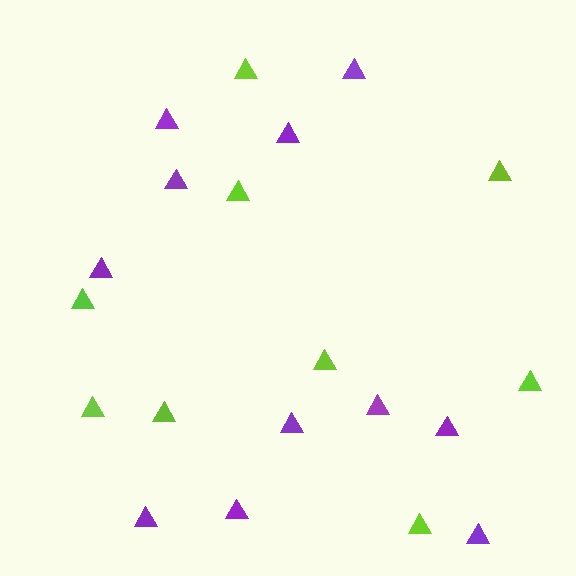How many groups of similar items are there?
There are 2 groups: one group of purple triangles (11) and one group of lime triangles (9).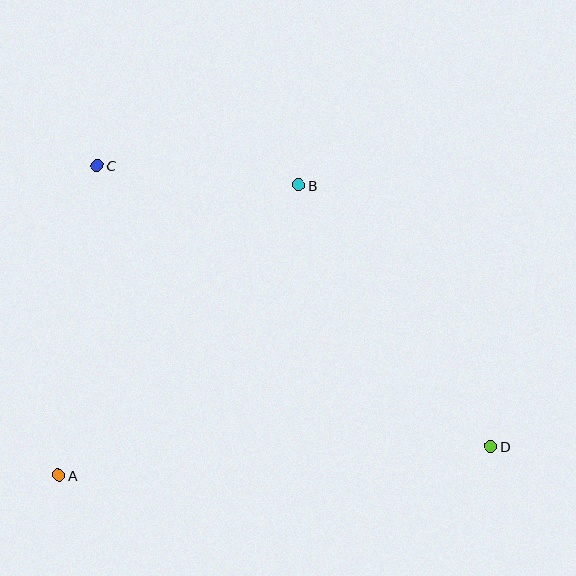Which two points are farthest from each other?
Points C and D are farthest from each other.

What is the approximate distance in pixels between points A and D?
The distance between A and D is approximately 433 pixels.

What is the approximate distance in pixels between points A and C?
The distance between A and C is approximately 312 pixels.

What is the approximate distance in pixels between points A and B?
The distance between A and B is approximately 376 pixels.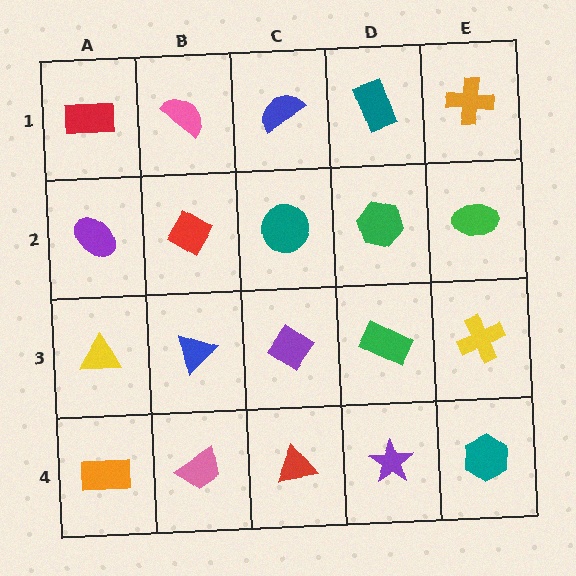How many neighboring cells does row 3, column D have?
4.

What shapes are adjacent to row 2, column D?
A teal rectangle (row 1, column D), a green rectangle (row 3, column D), a teal circle (row 2, column C), a green ellipse (row 2, column E).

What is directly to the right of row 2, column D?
A green ellipse.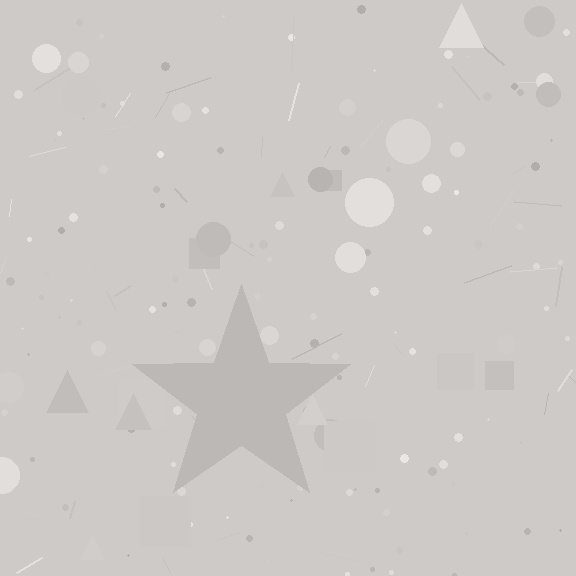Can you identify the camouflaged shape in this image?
The camouflaged shape is a star.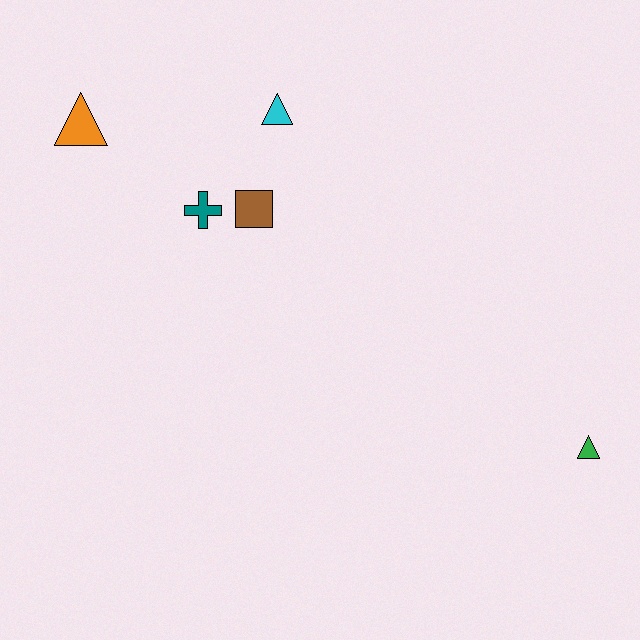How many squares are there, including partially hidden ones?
There is 1 square.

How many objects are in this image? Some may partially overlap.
There are 5 objects.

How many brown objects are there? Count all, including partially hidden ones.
There is 1 brown object.